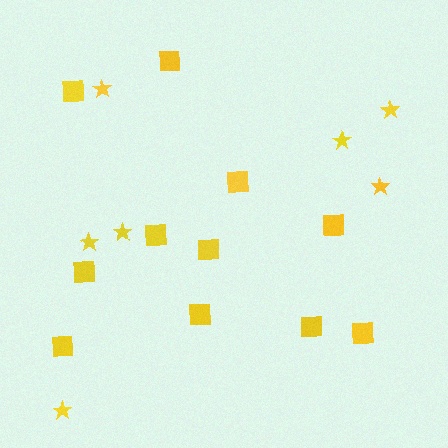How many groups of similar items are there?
There are 2 groups: one group of squares (11) and one group of stars (7).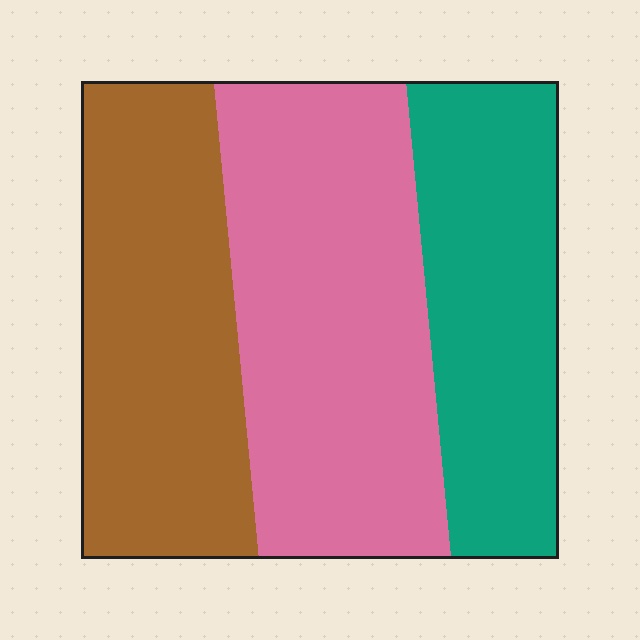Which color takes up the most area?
Pink, at roughly 40%.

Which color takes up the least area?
Teal, at roughly 25%.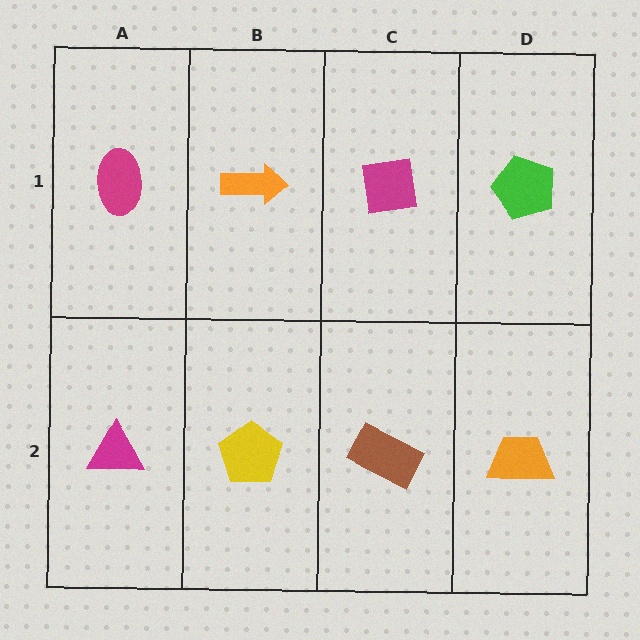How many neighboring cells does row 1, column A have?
2.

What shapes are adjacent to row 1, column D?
An orange trapezoid (row 2, column D), a magenta square (row 1, column C).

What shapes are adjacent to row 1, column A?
A magenta triangle (row 2, column A), an orange arrow (row 1, column B).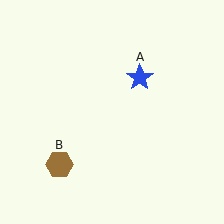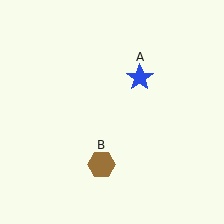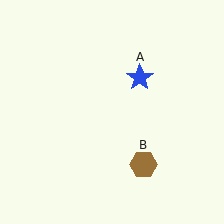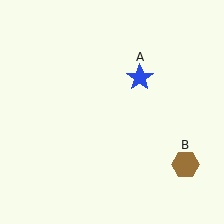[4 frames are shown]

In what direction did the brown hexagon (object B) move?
The brown hexagon (object B) moved right.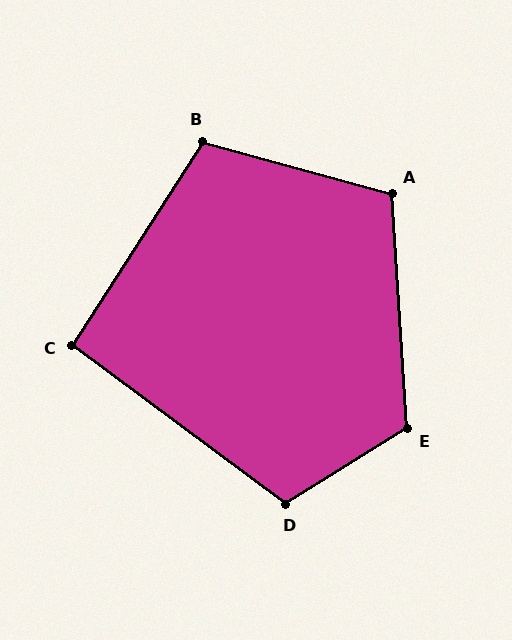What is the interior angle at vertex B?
Approximately 108 degrees (obtuse).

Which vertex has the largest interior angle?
E, at approximately 118 degrees.